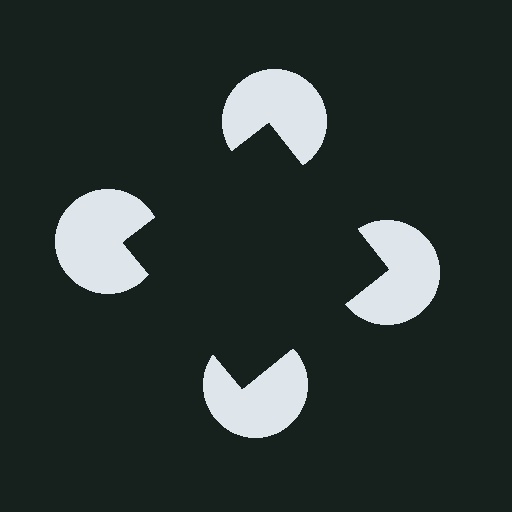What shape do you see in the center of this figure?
An illusory square — its edges are inferred from the aligned wedge cuts in the pac-man discs, not physically drawn.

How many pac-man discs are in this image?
There are 4 — one at each vertex of the illusory square.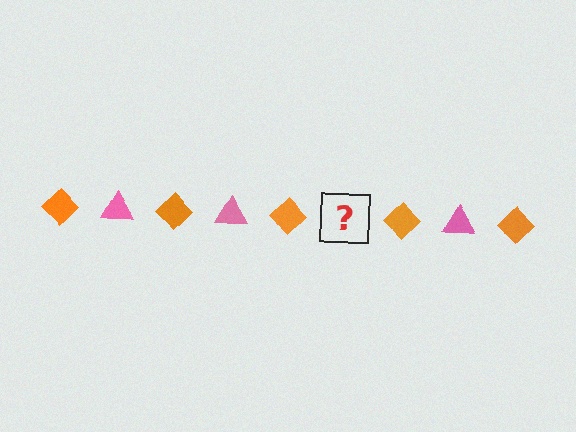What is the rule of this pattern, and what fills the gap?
The rule is that the pattern alternates between orange diamond and pink triangle. The gap should be filled with a pink triangle.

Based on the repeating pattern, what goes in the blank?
The blank should be a pink triangle.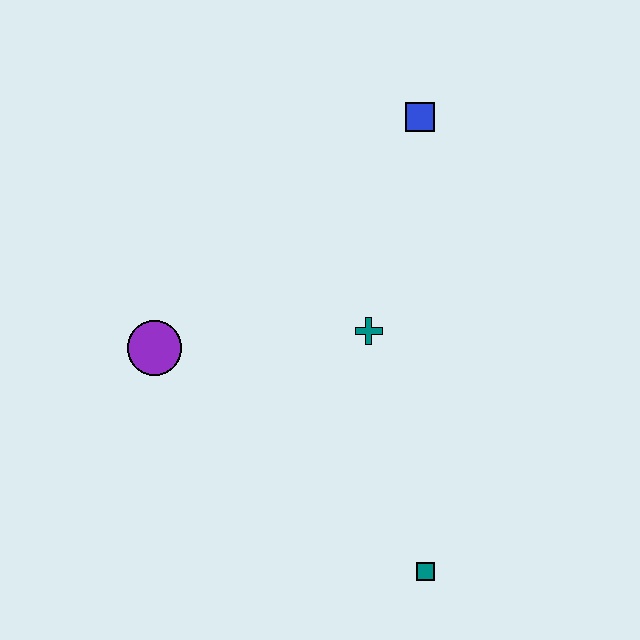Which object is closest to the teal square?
The teal cross is closest to the teal square.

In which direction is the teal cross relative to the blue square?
The teal cross is below the blue square.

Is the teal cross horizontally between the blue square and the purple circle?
Yes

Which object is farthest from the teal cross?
The teal square is farthest from the teal cross.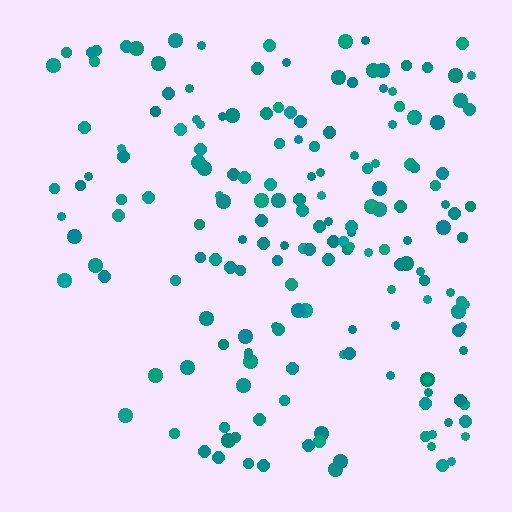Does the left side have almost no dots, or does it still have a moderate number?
Still a moderate number, just noticeably fewer than the right.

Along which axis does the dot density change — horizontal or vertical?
Horizontal.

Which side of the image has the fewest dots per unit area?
The left.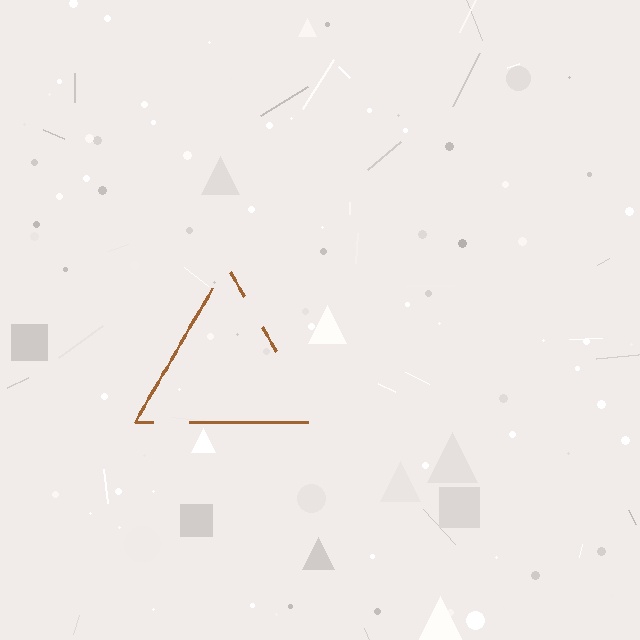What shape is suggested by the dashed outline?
The dashed outline suggests a triangle.